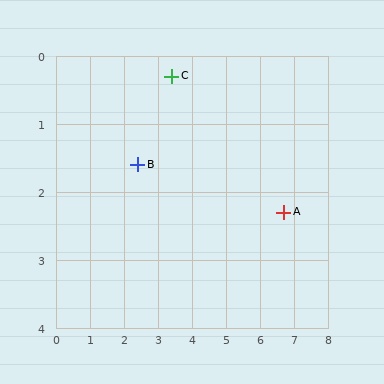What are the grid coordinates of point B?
Point B is at approximately (2.4, 1.6).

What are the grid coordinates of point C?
Point C is at approximately (3.4, 0.3).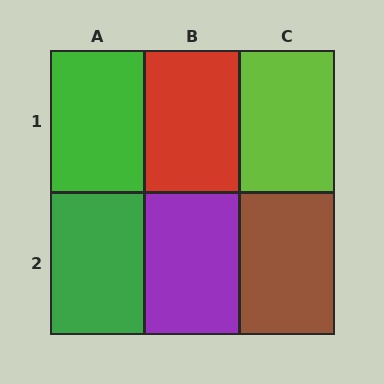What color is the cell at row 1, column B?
Red.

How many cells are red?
1 cell is red.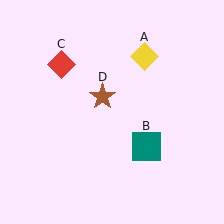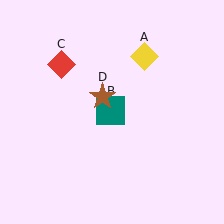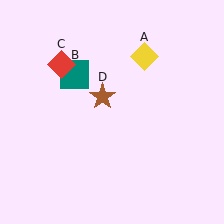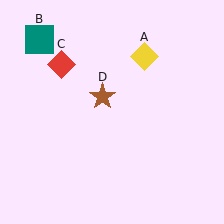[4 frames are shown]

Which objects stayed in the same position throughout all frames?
Yellow diamond (object A) and red diamond (object C) and brown star (object D) remained stationary.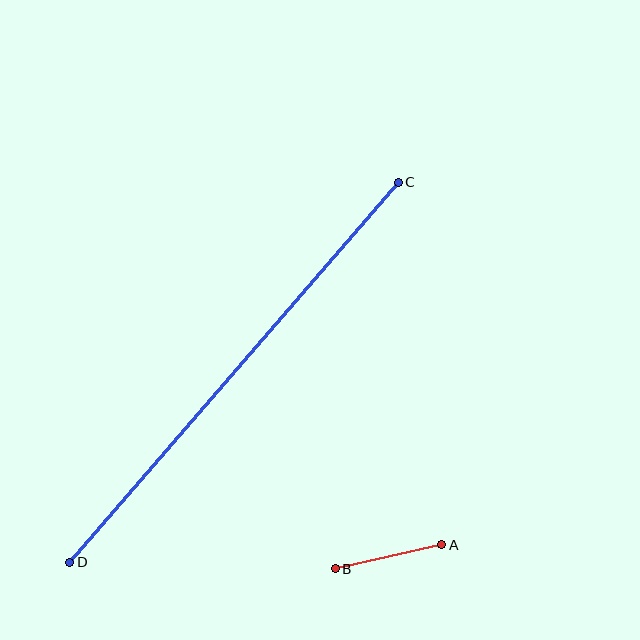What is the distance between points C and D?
The distance is approximately 502 pixels.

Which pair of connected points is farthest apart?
Points C and D are farthest apart.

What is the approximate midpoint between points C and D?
The midpoint is at approximately (234, 372) pixels.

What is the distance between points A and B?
The distance is approximately 109 pixels.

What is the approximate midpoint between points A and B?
The midpoint is at approximately (389, 557) pixels.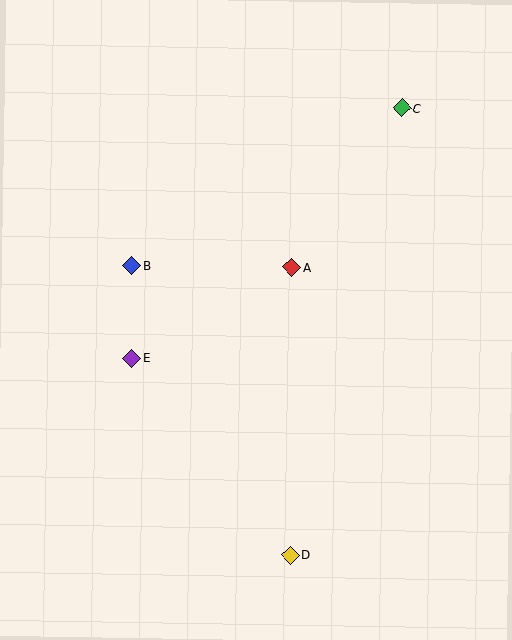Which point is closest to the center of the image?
Point A at (292, 267) is closest to the center.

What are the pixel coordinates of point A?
Point A is at (292, 267).